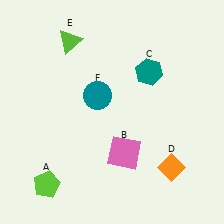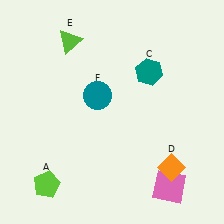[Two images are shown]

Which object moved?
The pink square (B) moved right.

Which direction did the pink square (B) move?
The pink square (B) moved right.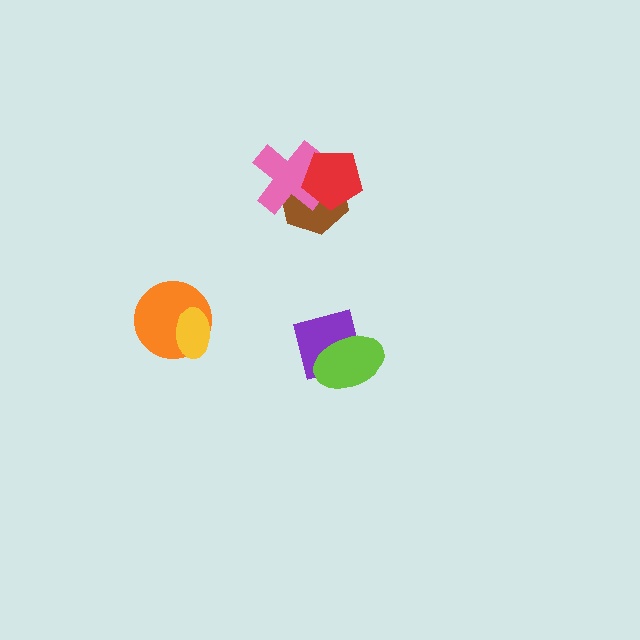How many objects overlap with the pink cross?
2 objects overlap with the pink cross.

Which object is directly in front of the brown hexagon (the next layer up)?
The pink cross is directly in front of the brown hexagon.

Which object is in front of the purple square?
The lime ellipse is in front of the purple square.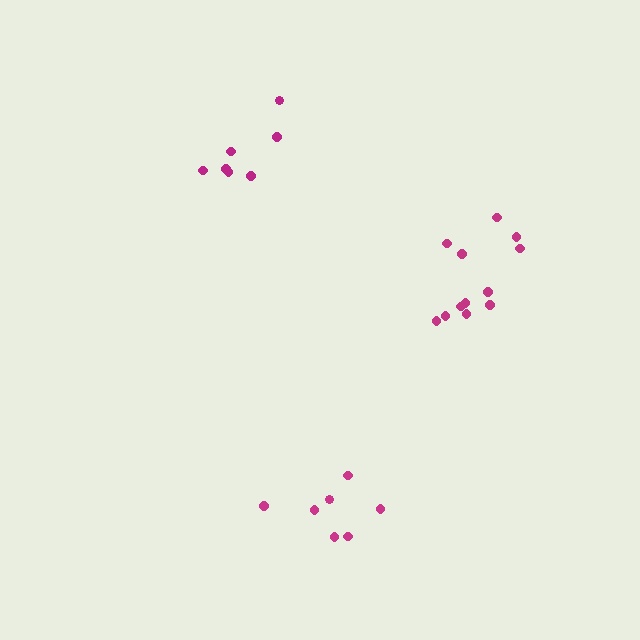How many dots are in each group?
Group 1: 7 dots, Group 2: 7 dots, Group 3: 12 dots (26 total).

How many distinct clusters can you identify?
There are 3 distinct clusters.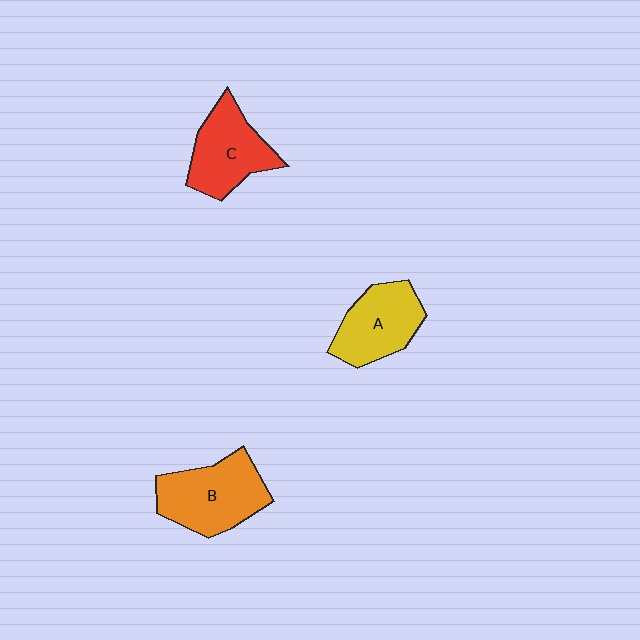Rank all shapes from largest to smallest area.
From largest to smallest: B (orange), C (red), A (yellow).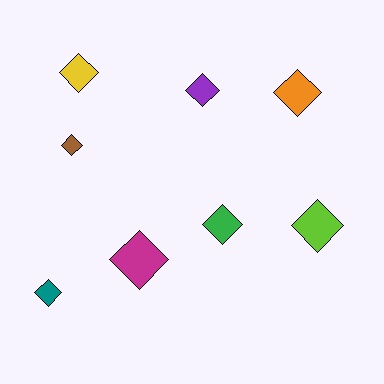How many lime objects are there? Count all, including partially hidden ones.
There is 1 lime object.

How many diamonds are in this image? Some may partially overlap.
There are 8 diamonds.